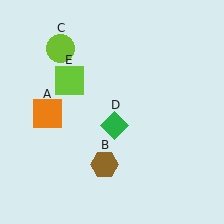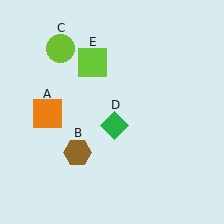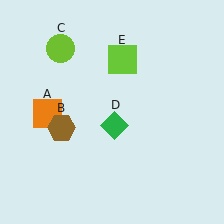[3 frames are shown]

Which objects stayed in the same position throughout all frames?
Orange square (object A) and lime circle (object C) and green diamond (object D) remained stationary.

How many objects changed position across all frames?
2 objects changed position: brown hexagon (object B), lime square (object E).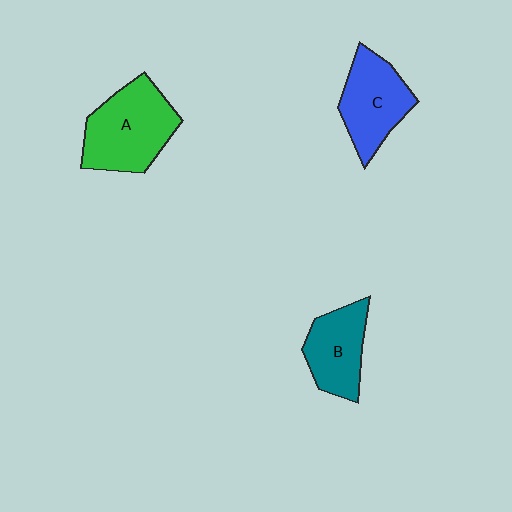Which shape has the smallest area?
Shape B (teal).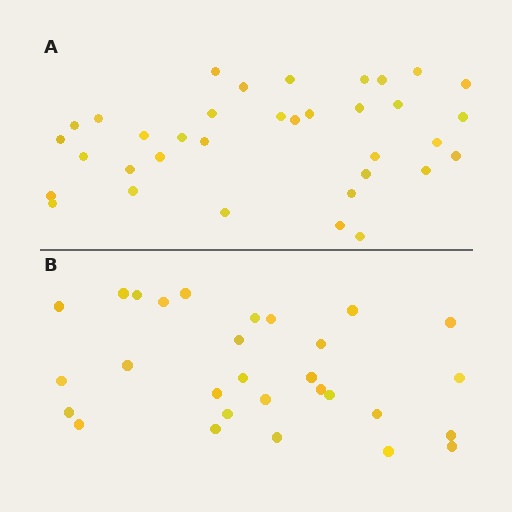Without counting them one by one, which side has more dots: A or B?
Region A (the top region) has more dots.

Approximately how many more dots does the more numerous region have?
Region A has about 6 more dots than region B.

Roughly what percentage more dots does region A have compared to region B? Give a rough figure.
About 20% more.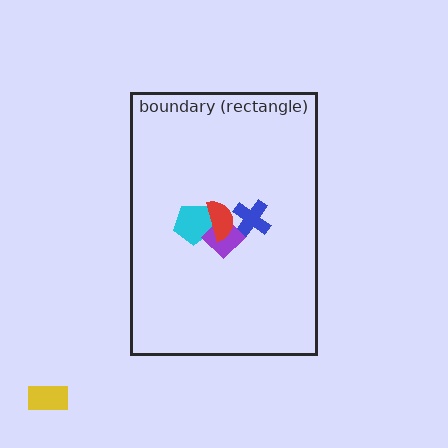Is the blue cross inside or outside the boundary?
Inside.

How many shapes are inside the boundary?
4 inside, 1 outside.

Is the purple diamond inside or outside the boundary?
Inside.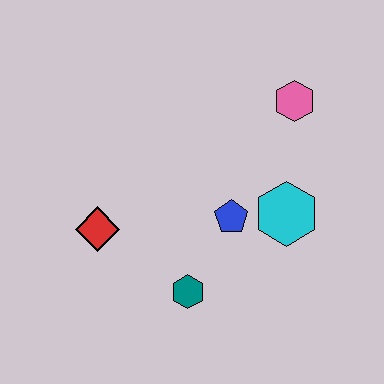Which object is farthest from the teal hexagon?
The pink hexagon is farthest from the teal hexagon.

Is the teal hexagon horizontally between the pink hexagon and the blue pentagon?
No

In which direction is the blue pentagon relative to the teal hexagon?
The blue pentagon is above the teal hexagon.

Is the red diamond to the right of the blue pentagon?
No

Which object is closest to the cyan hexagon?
The blue pentagon is closest to the cyan hexagon.